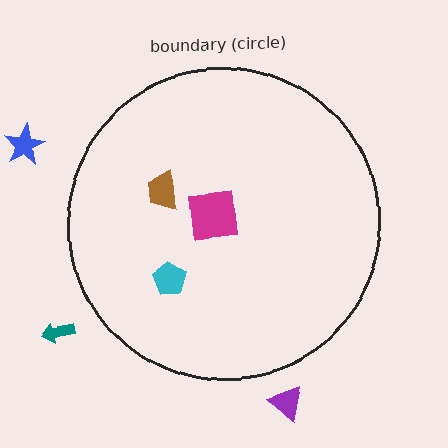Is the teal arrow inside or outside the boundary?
Outside.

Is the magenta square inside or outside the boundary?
Inside.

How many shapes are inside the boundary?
3 inside, 3 outside.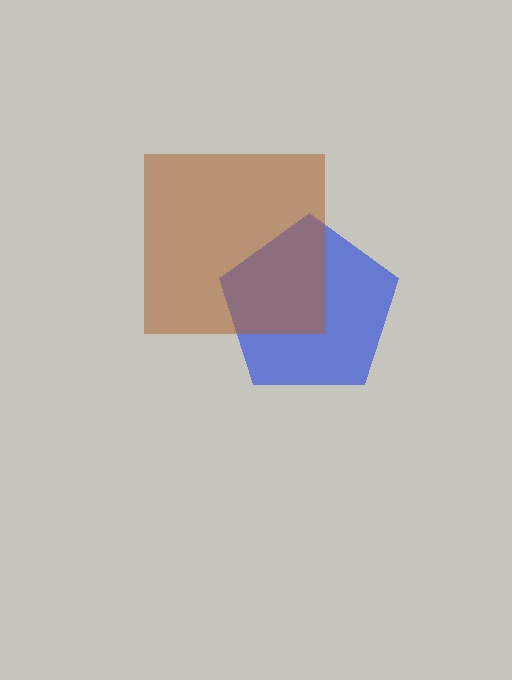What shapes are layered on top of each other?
The layered shapes are: a blue pentagon, a brown square.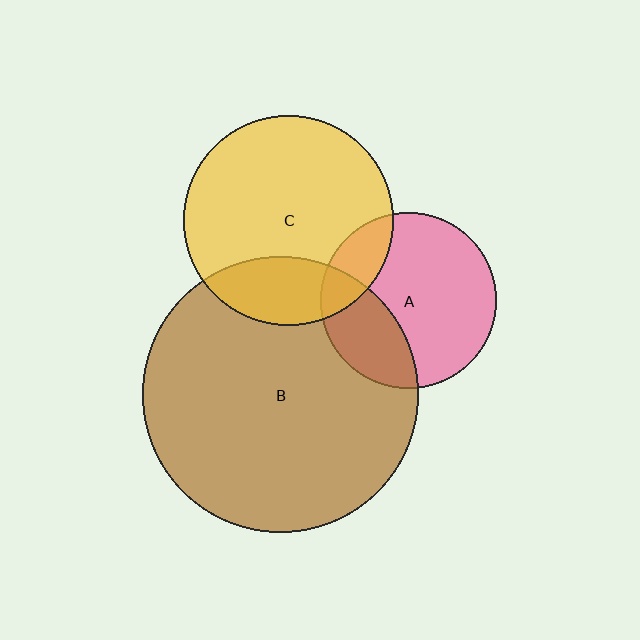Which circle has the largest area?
Circle B (brown).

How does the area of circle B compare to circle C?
Approximately 1.7 times.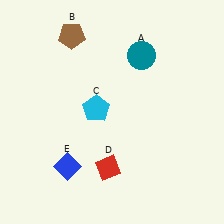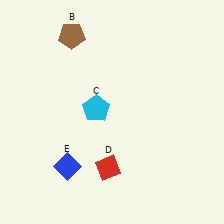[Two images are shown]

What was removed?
The teal circle (A) was removed in Image 2.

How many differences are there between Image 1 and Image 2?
There is 1 difference between the two images.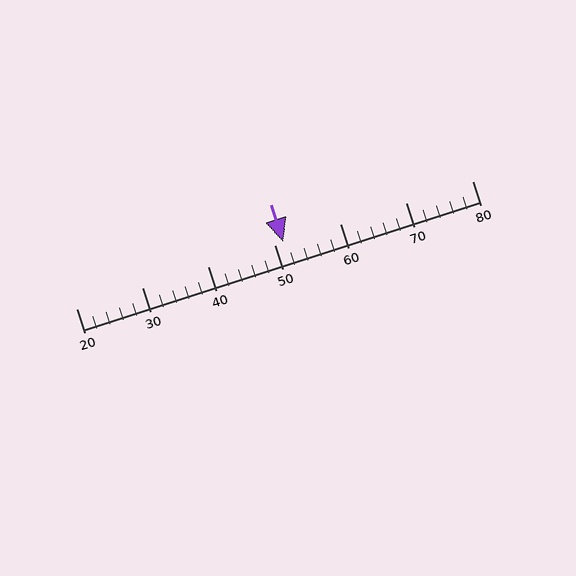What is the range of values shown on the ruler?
The ruler shows values from 20 to 80.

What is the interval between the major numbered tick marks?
The major tick marks are spaced 10 units apart.